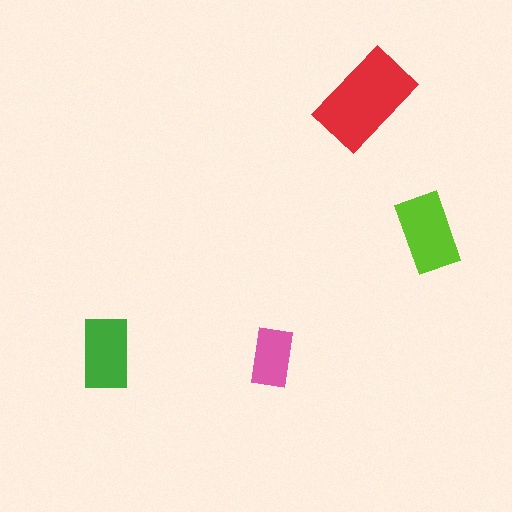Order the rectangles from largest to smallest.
the red one, the lime one, the green one, the pink one.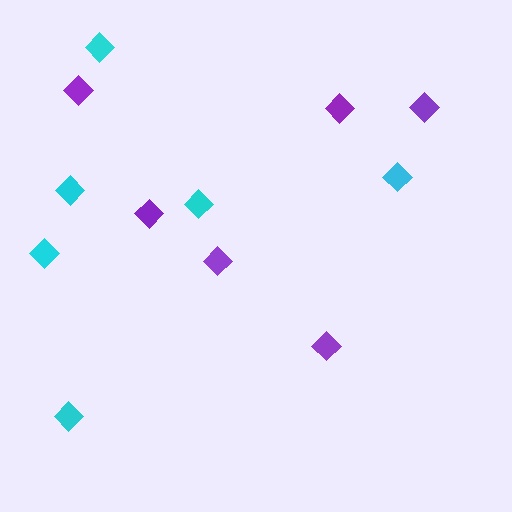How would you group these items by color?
There are 2 groups: one group of cyan diamonds (6) and one group of purple diamonds (6).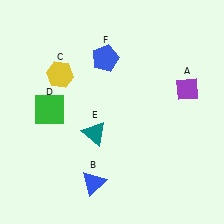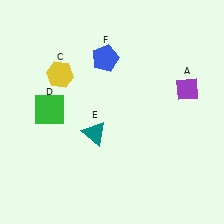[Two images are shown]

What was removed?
The blue triangle (B) was removed in Image 2.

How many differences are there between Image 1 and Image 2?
There is 1 difference between the two images.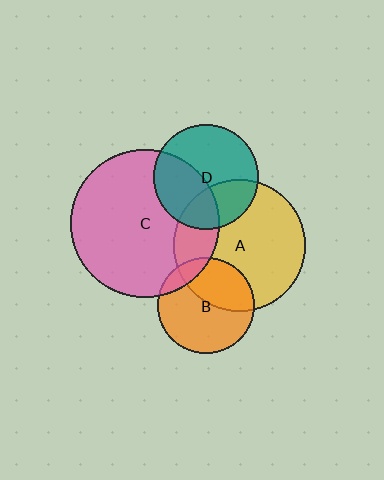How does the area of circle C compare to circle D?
Approximately 2.0 times.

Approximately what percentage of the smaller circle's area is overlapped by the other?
Approximately 40%.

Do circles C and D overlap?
Yes.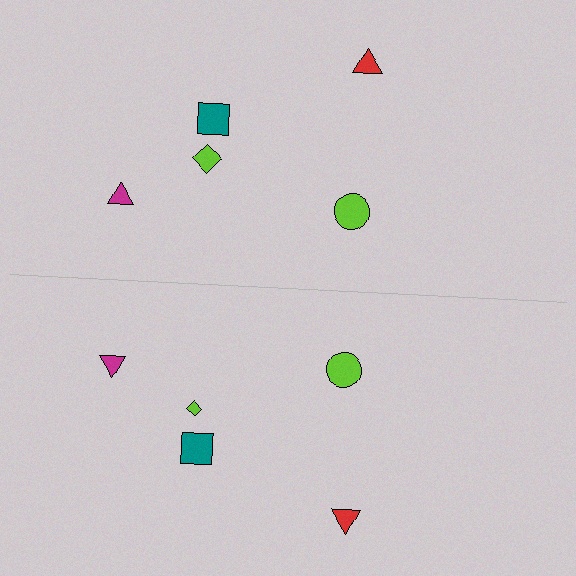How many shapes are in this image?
There are 10 shapes in this image.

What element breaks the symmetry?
The lime diamond on the bottom side has a different size than its mirror counterpart.